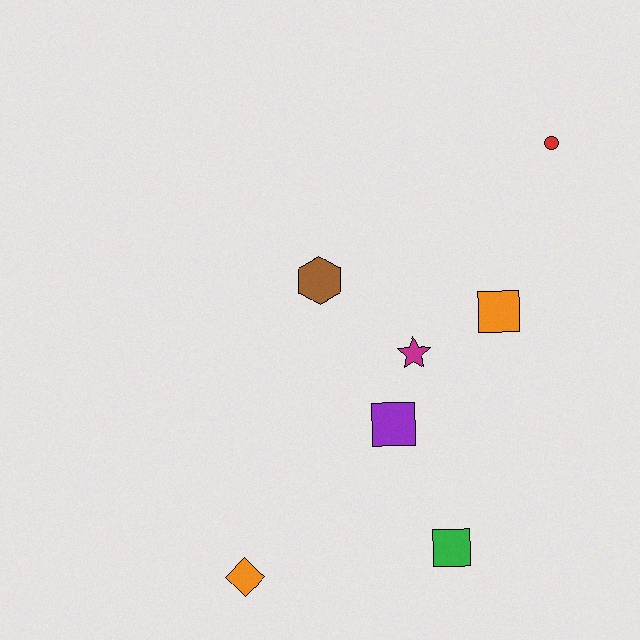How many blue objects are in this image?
There are no blue objects.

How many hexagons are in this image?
There is 1 hexagon.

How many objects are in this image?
There are 7 objects.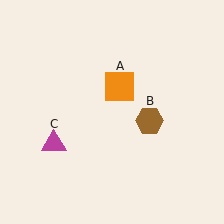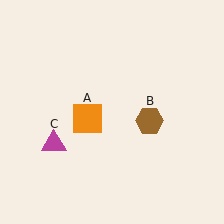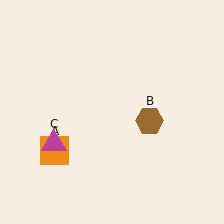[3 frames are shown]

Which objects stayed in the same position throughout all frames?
Brown hexagon (object B) and magenta triangle (object C) remained stationary.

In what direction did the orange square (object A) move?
The orange square (object A) moved down and to the left.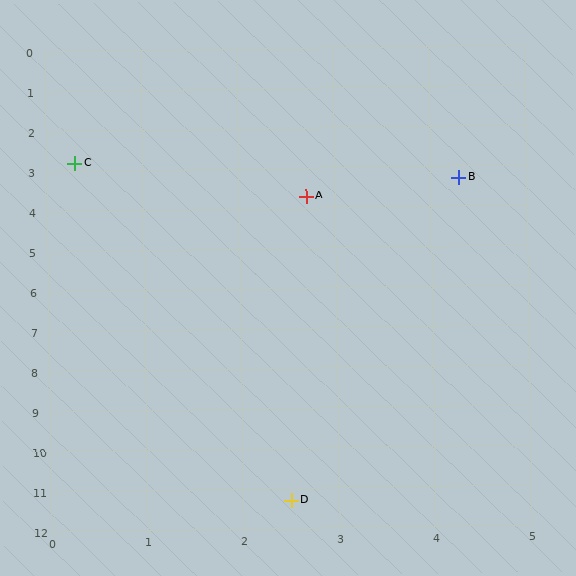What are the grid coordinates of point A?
Point A is at approximately (2.7, 3.7).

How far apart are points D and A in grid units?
Points D and A are about 7.6 grid units apart.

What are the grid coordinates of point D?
Point D is at approximately (2.5, 11.3).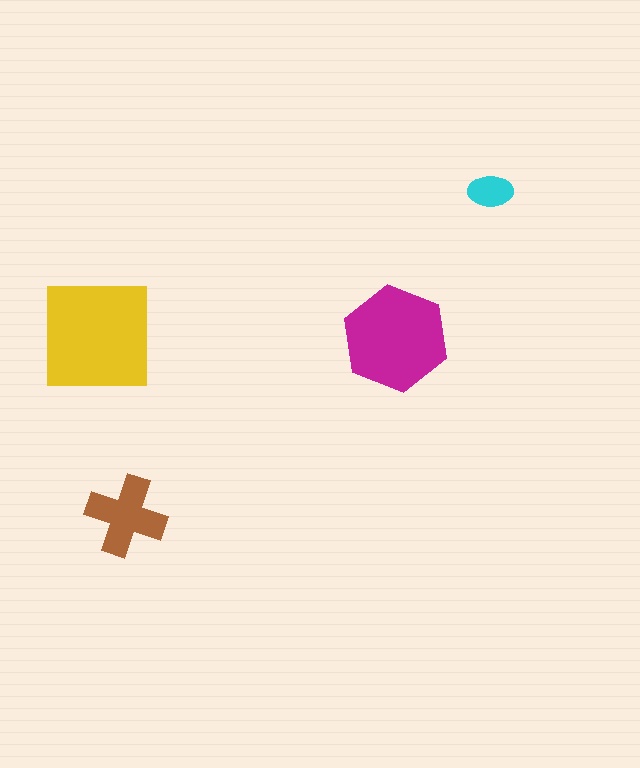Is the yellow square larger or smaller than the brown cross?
Larger.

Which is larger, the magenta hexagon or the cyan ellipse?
The magenta hexagon.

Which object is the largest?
The yellow square.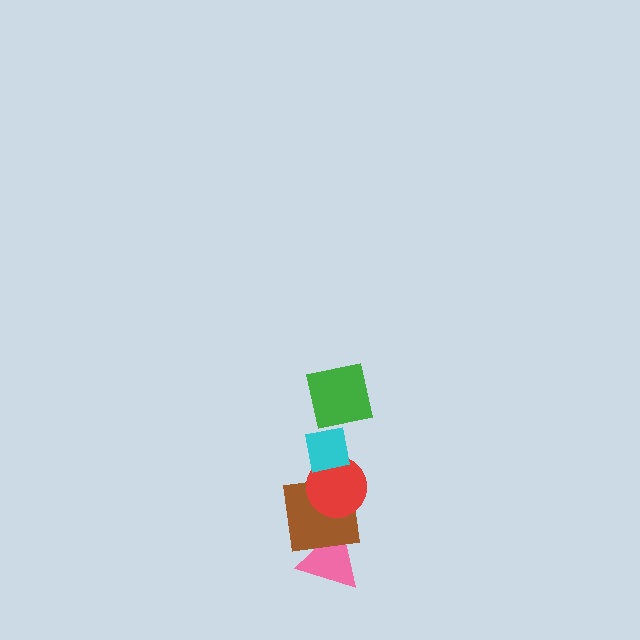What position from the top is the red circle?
The red circle is 3rd from the top.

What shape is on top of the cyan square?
The green square is on top of the cyan square.